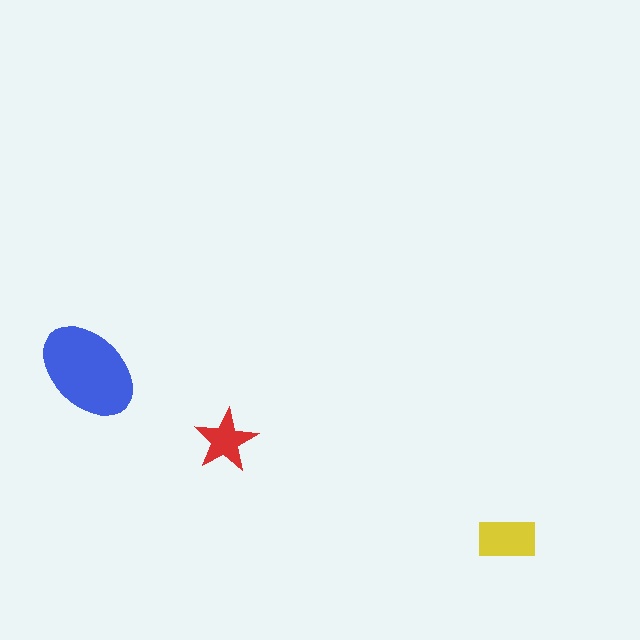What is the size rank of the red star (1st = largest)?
3rd.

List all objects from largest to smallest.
The blue ellipse, the yellow rectangle, the red star.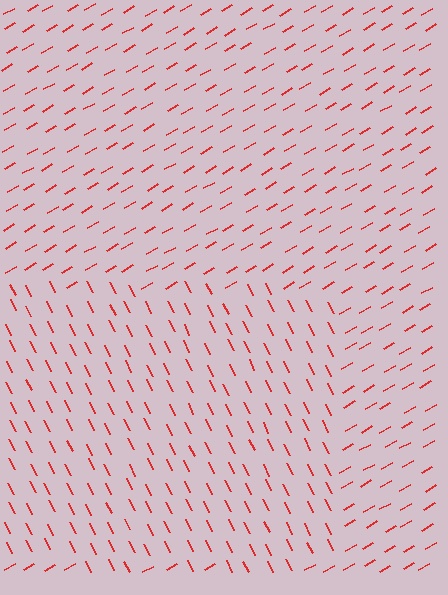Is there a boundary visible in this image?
Yes, there is a texture boundary formed by a change in line orientation.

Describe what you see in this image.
The image is filled with small red line segments. A rectangle region in the image has lines oriented differently from the surrounding lines, creating a visible texture boundary.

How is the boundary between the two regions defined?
The boundary is defined purely by a change in line orientation (approximately 86 degrees difference). All lines are the same color and thickness.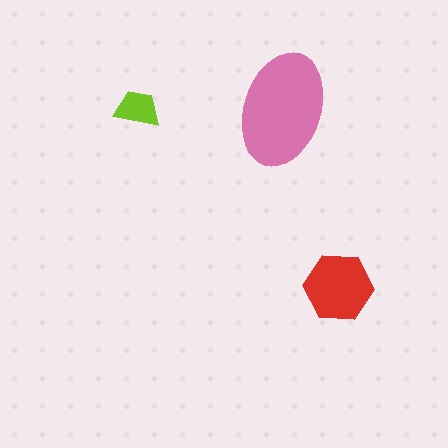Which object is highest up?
The lime trapezoid is topmost.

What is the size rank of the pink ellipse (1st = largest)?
1st.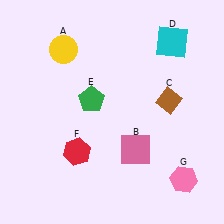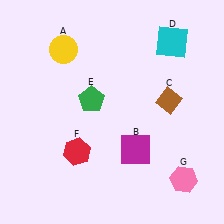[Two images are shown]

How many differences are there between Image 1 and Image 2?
There is 1 difference between the two images.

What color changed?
The square (B) changed from pink in Image 1 to magenta in Image 2.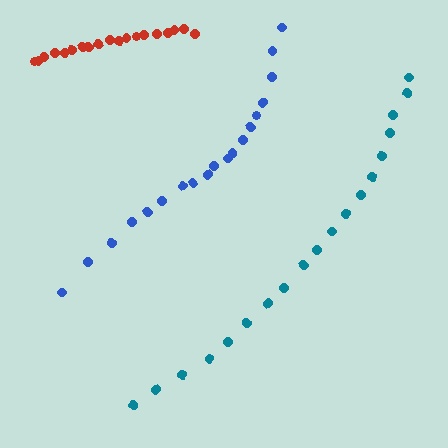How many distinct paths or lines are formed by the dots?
There are 3 distinct paths.